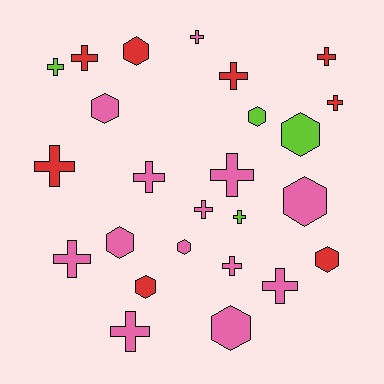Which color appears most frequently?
Pink, with 13 objects.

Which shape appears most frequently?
Cross, with 15 objects.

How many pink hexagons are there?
There are 5 pink hexagons.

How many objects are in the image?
There are 25 objects.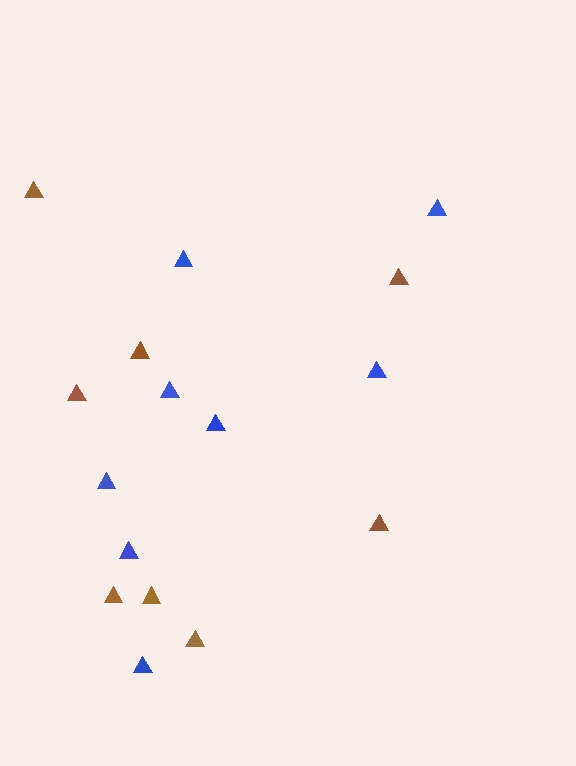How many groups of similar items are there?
There are 2 groups: one group of blue triangles (8) and one group of brown triangles (8).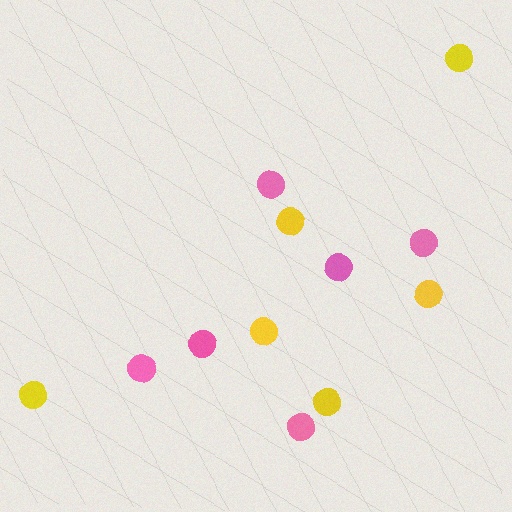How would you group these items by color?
There are 2 groups: one group of pink circles (6) and one group of yellow circles (6).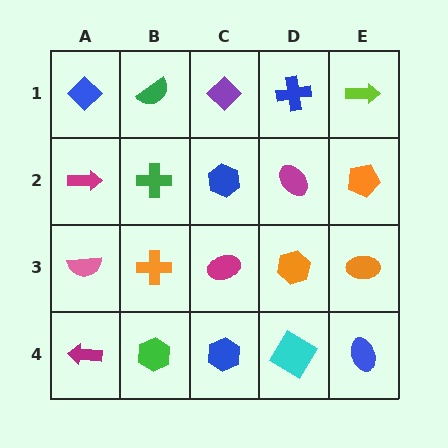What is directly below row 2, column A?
A pink semicircle.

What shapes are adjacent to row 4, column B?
An orange cross (row 3, column B), a magenta arrow (row 4, column A), a blue hexagon (row 4, column C).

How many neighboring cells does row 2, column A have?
3.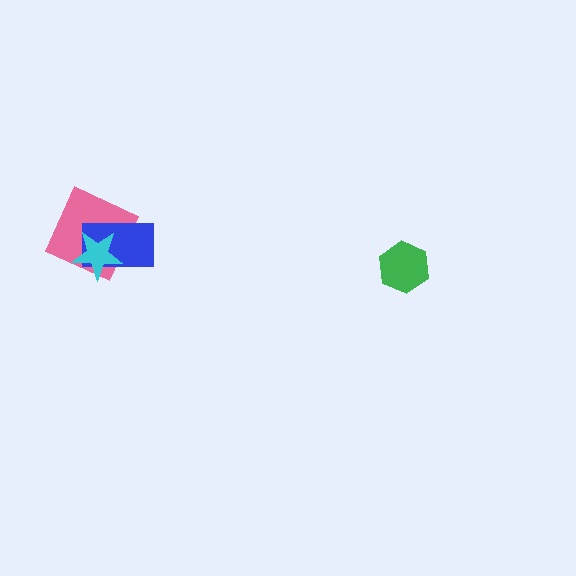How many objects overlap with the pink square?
2 objects overlap with the pink square.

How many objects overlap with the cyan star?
2 objects overlap with the cyan star.